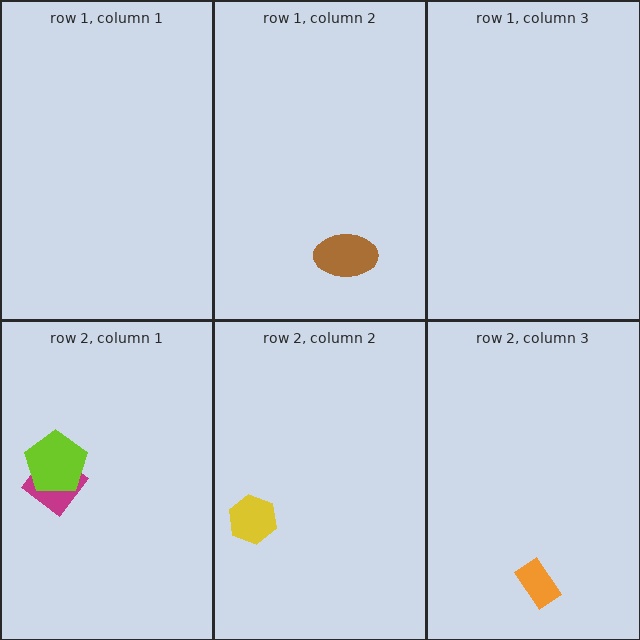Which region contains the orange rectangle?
The row 2, column 3 region.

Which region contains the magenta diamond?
The row 2, column 1 region.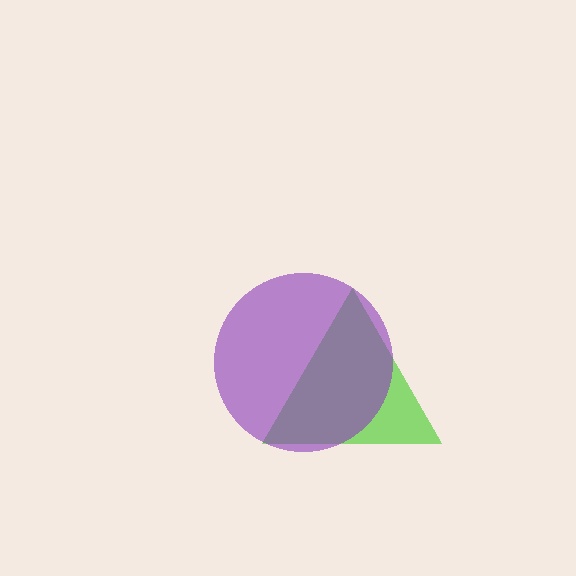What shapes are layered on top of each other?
The layered shapes are: a lime triangle, a purple circle.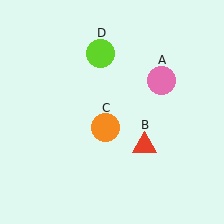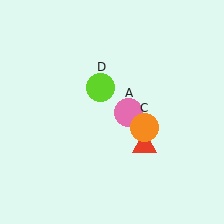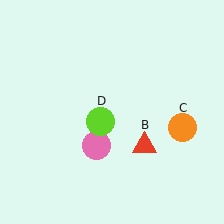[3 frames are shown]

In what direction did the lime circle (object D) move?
The lime circle (object D) moved down.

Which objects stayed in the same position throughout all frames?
Red triangle (object B) remained stationary.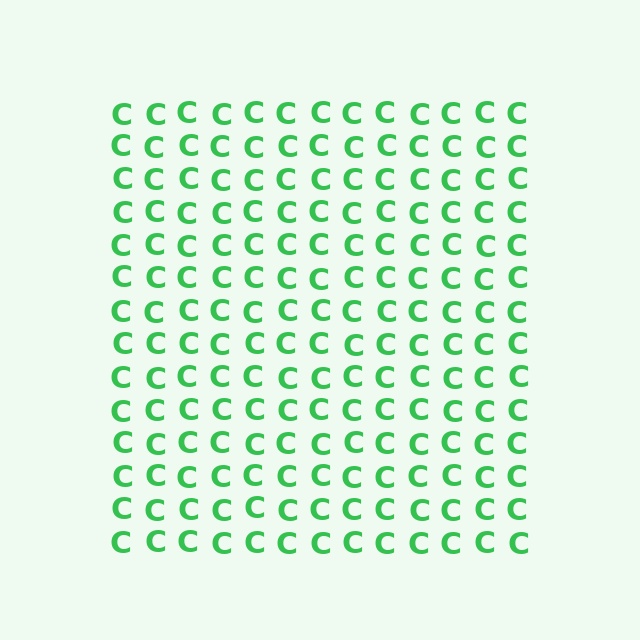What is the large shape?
The large shape is a square.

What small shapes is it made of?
It is made of small letter C's.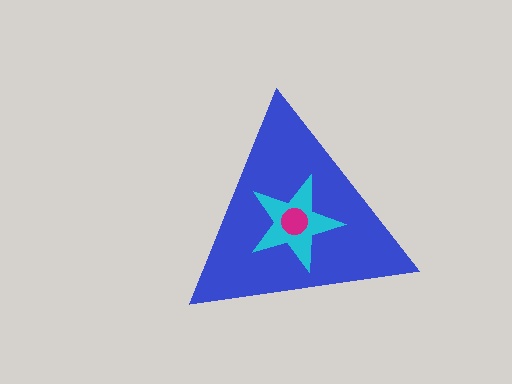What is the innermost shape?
The magenta circle.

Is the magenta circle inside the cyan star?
Yes.